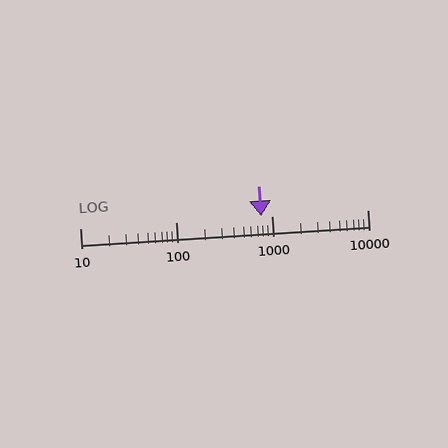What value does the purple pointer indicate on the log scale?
The pointer indicates approximately 780.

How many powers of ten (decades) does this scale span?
The scale spans 3 decades, from 10 to 10000.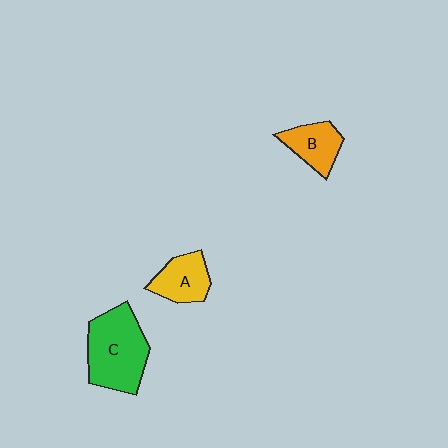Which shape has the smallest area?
Shape B (orange).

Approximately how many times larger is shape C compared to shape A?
Approximately 1.9 times.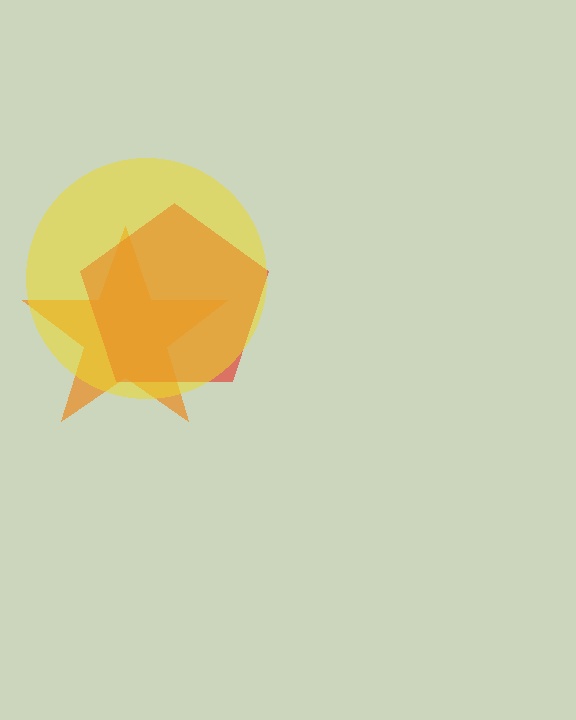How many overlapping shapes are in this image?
There are 3 overlapping shapes in the image.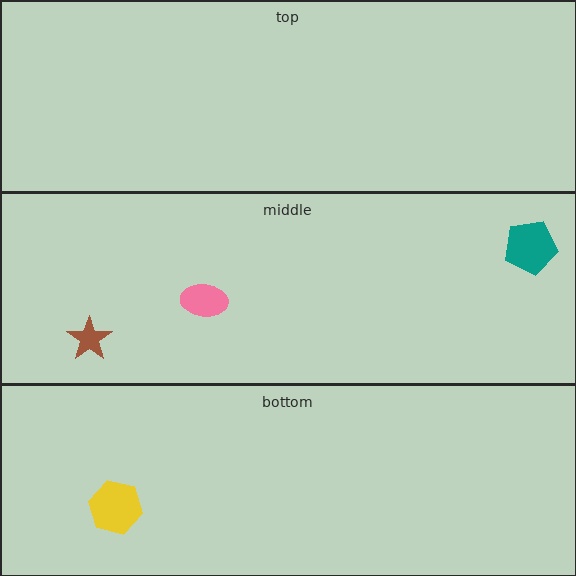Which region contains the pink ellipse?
The middle region.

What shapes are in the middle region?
The teal pentagon, the brown star, the pink ellipse.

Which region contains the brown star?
The middle region.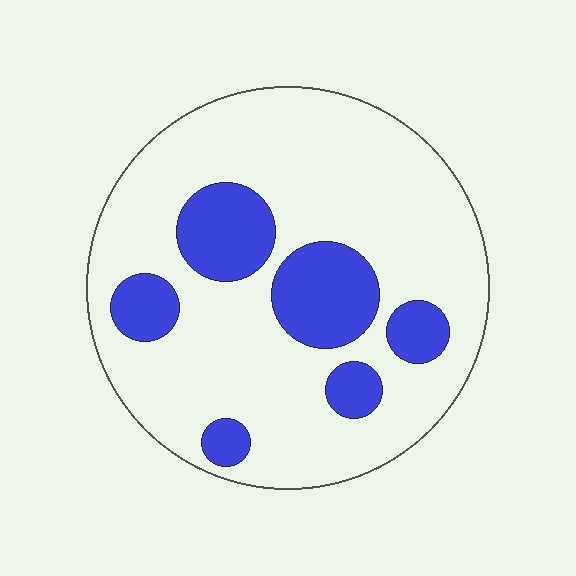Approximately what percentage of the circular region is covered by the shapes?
Approximately 20%.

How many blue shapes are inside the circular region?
6.